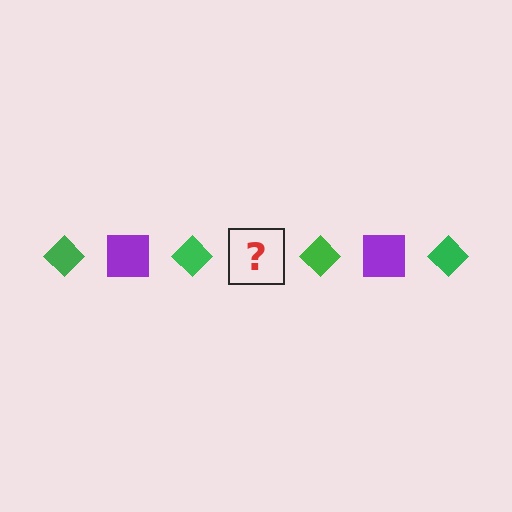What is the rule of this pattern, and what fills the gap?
The rule is that the pattern alternates between green diamond and purple square. The gap should be filled with a purple square.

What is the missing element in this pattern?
The missing element is a purple square.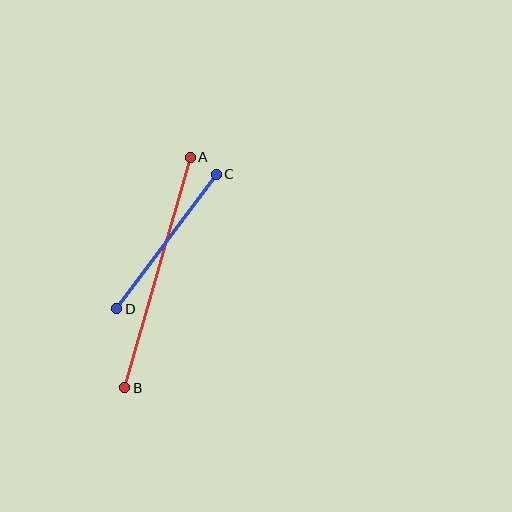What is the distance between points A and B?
The distance is approximately 239 pixels.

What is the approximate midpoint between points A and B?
The midpoint is at approximately (158, 272) pixels.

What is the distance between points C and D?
The distance is approximately 168 pixels.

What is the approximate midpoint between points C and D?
The midpoint is at approximately (167, 241) pixels.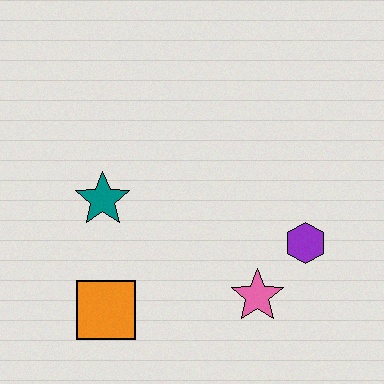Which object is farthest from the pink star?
The teal star is farthest from the pink star.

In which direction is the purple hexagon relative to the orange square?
The purple hexagon is to the right of the orange square.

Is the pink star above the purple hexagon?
No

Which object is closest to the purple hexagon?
The pink star is closest to the purple hexagon.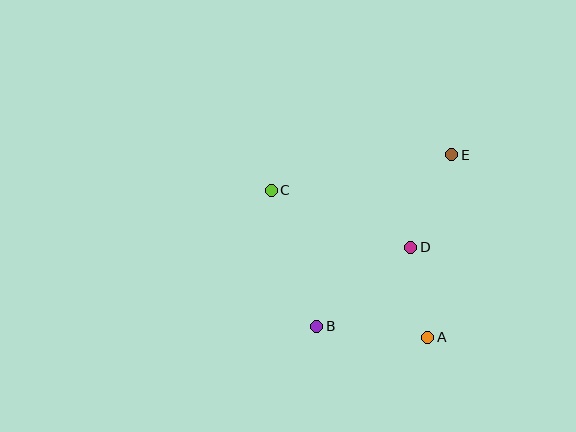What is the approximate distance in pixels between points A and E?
The distance between A and E is approximately 184 pixels.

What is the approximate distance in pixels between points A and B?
The distance between A and B is approximately 112 pixels.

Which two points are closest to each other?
Points A and D are closest to each other.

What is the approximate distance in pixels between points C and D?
The distance between C and D is approximately 151 pixels.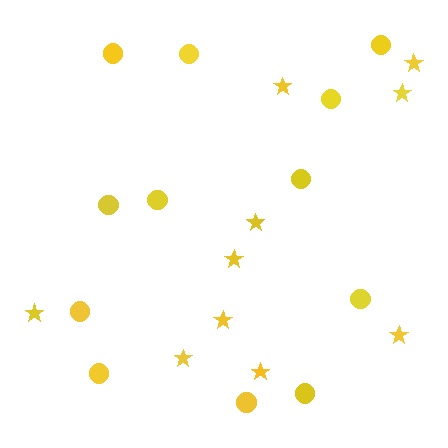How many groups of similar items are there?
There are 2 groups: one group of circles (12) and one group of stars (10).